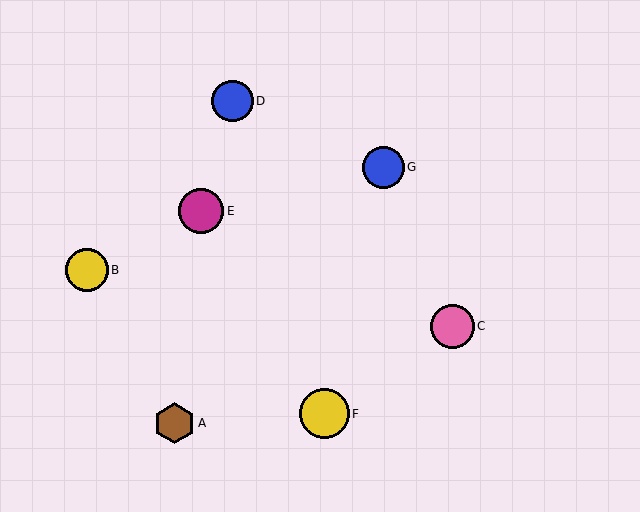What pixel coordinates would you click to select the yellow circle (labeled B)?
Click at (87, 270) to select the yellow circle B.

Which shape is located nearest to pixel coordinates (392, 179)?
The blue circle (labeled G) at (383, 167) is nearest to that location.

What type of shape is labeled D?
Shape D is a blue circle.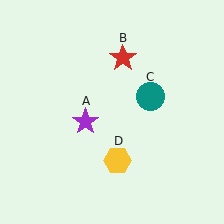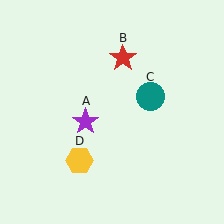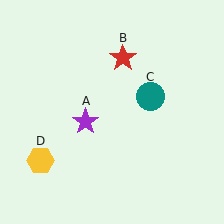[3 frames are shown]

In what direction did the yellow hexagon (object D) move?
The yellow hexagon (object D) moved left.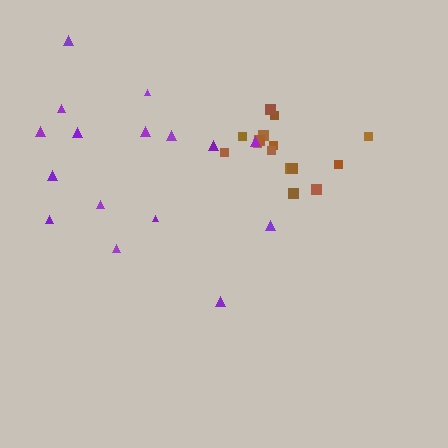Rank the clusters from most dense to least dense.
brown, purple.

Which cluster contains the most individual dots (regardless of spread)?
Purple (16).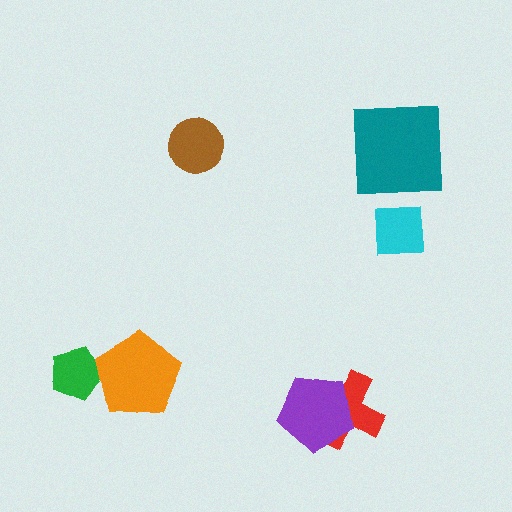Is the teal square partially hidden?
No, no other shape covers it.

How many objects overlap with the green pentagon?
1 object overlaps with the green pentagon.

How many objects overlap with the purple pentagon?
1 object overlaps with the purple pentagon.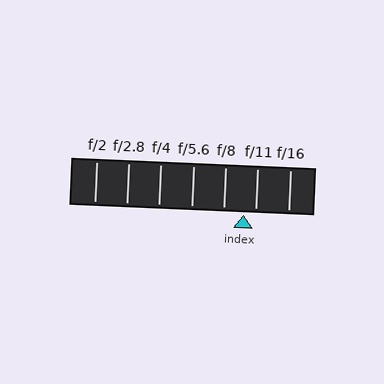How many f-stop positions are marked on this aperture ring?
There are 7 f-stop positions marked.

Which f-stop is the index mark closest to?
The index mark is closest to f/11.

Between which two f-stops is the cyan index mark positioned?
The index mark is between f/8 and f/11.